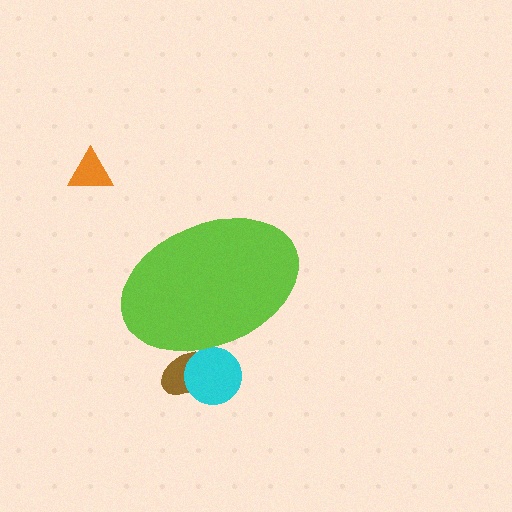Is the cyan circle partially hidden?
Yes, the cyan circle is partially hidden behind the lime ellipse.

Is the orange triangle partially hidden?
No, the orange triangle is fully visible.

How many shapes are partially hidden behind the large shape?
2 shapes are partially hidden.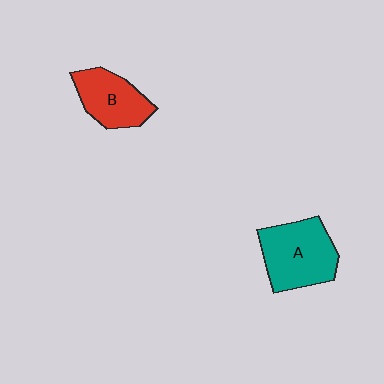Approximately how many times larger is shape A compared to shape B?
Approximately 1.3 times.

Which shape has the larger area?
Shape A (teal).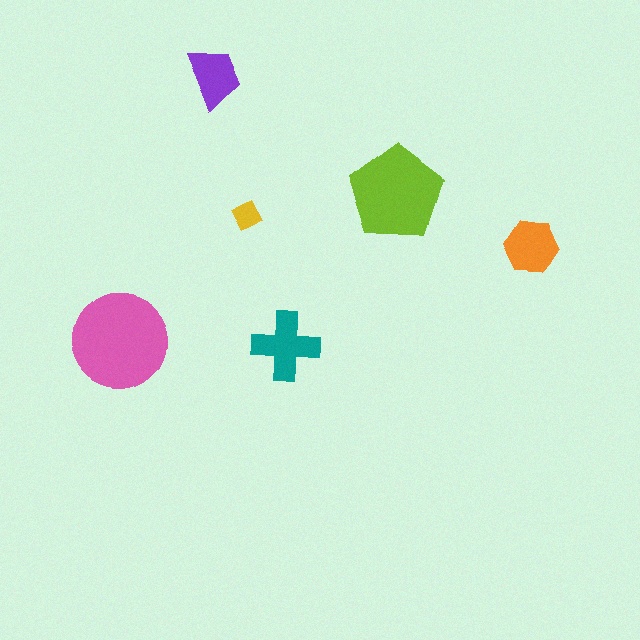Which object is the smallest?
The yellow diamond.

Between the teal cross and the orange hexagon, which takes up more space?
The teal cross.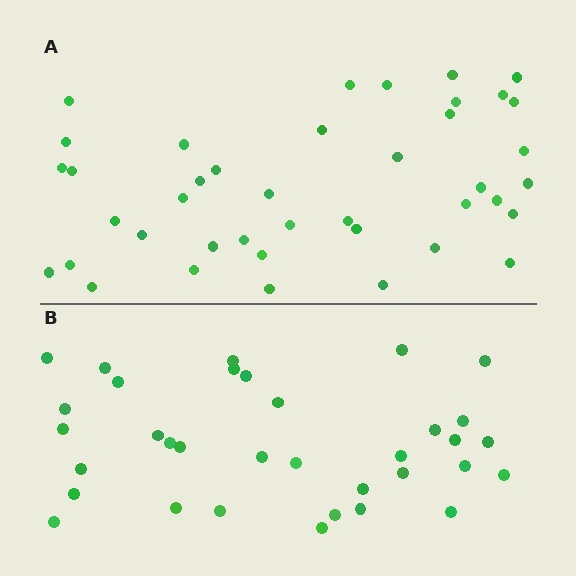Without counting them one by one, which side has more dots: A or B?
Region A (the top region) has more dots.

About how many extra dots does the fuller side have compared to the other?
Region A has roughly 8 or so more dots than region B.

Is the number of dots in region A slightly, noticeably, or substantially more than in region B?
Region A has only slightly more — the two regions are fairly close. The ratio is roughly 1.2 to 1.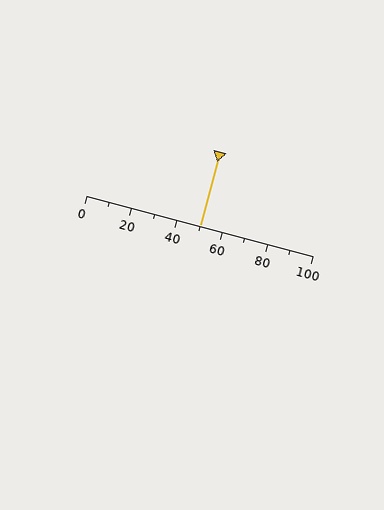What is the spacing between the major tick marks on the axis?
The major ticks are spaced 20 apart.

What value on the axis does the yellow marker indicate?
The marker indicates approximately 50.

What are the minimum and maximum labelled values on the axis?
The axis runs from 0 to 100.